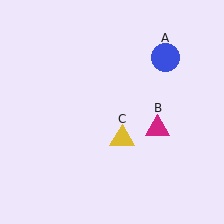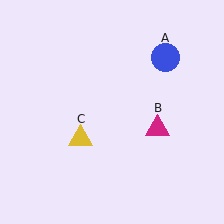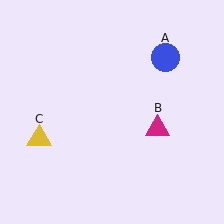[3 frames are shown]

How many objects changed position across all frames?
1 object changed position: yellow triangle (object C).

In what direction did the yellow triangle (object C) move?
The yellow triangle (object C) moved left.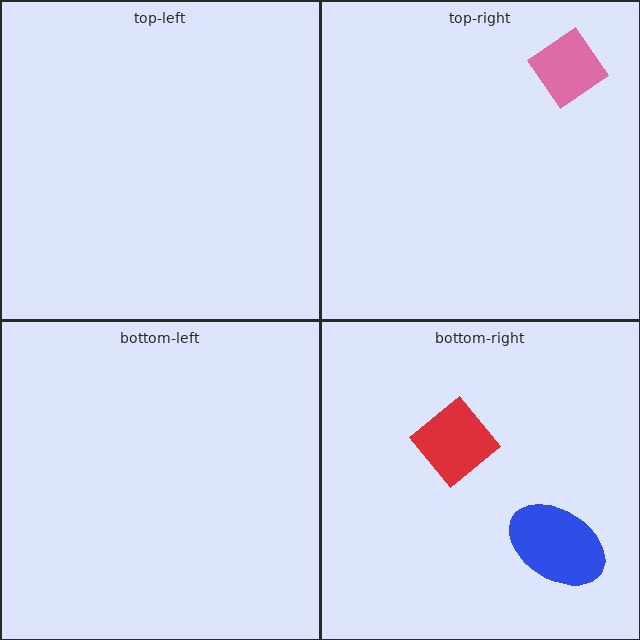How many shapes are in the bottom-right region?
2.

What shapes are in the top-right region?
The pink diamond.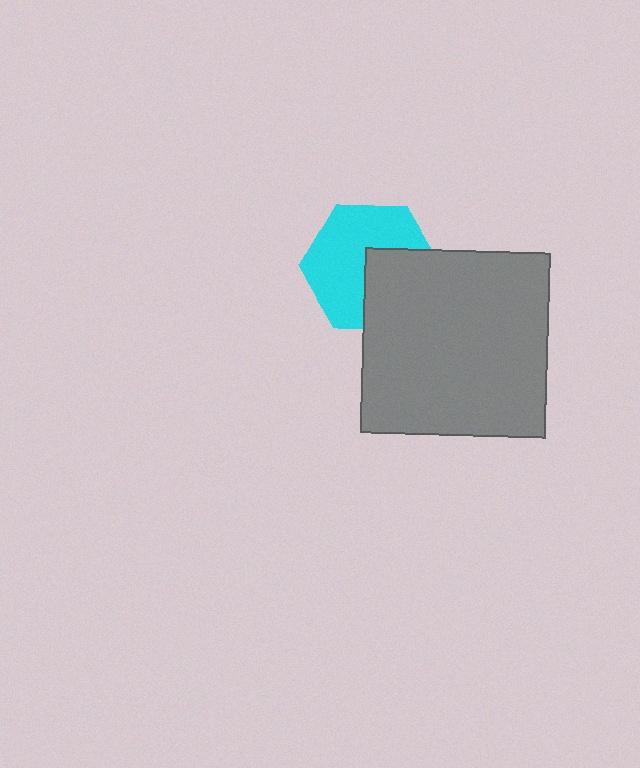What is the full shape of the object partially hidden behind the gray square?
The partially hidden object is a cyan hexagon.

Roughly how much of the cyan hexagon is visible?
About half of it is visible (roughly 62%).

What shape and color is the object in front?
The object in front is a gray square.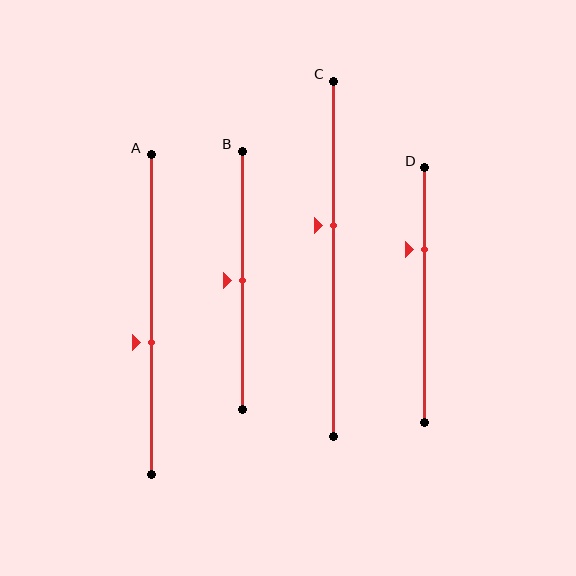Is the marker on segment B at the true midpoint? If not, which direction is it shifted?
Yes, the marker on segment B is at the true midpoint.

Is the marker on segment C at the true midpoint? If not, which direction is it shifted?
No, the marker on segment C is shifted upward by about 9% of the segment length.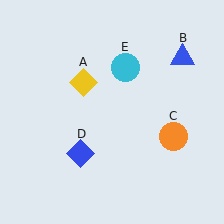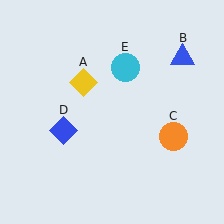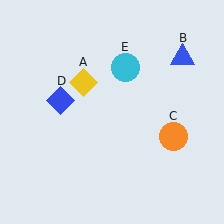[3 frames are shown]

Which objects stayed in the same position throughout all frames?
Yellow diamond (object A) and blue triangle (object B) and orange circle (object C) and cyan circle (object E) remained stationary.